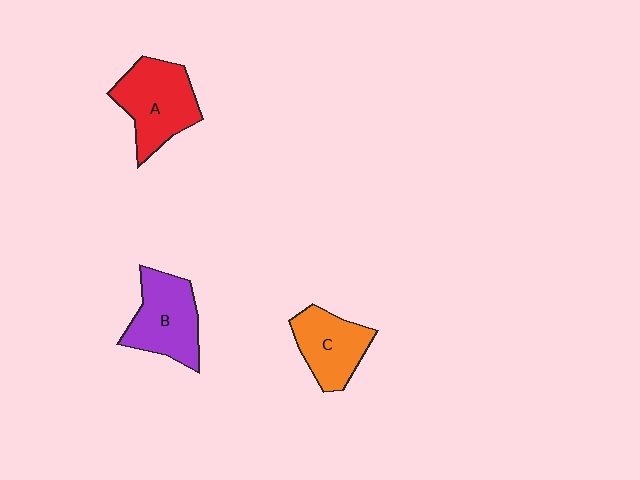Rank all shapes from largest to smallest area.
From largest to smallest: A (red), B (purple), C (orange).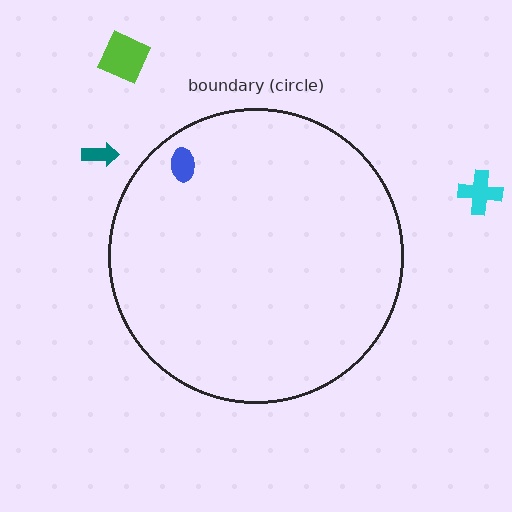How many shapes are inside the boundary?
1 inside, 3 outside.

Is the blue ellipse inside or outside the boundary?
Inside.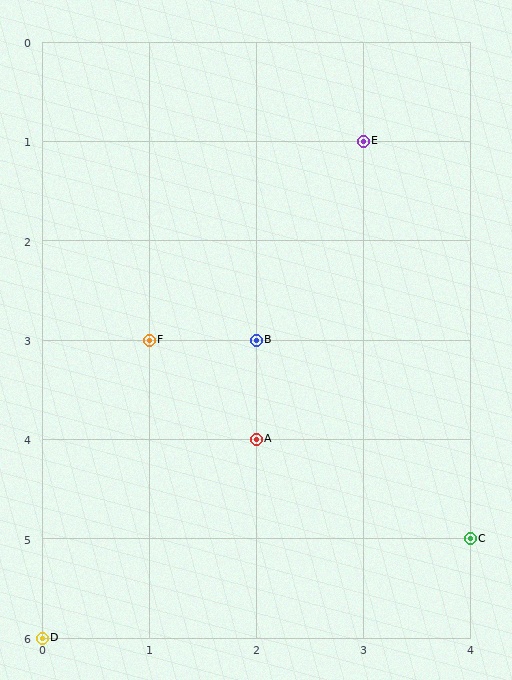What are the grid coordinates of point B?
Point B is at grid coordinates (2, 3).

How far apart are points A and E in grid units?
Points A and E are 1 column and 3 rows apart (about 3.2 grid units diagonally).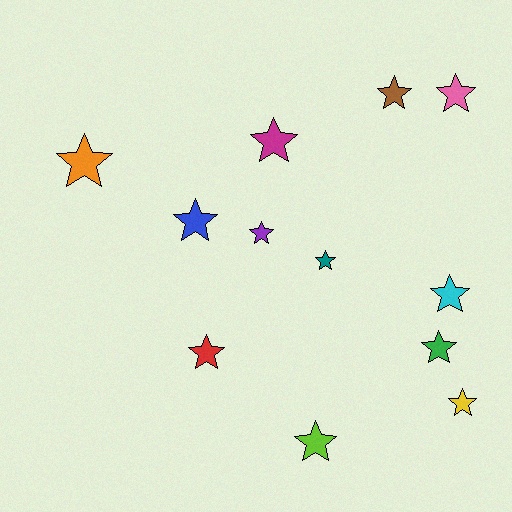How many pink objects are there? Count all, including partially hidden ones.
There is 1 pink object.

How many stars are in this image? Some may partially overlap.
There are 12 stars.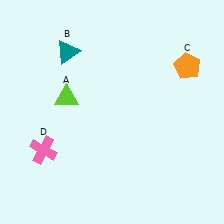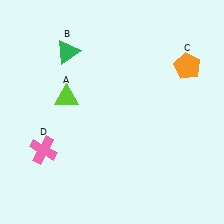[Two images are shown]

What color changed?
The triangle (B) changed from teal in Image 1 to green in Image 2.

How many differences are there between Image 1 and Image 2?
There is 1 difference between the two images.